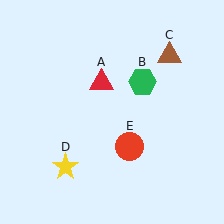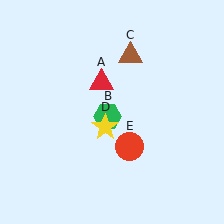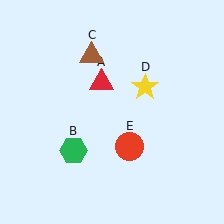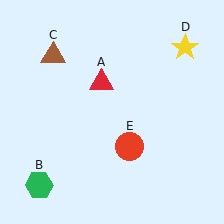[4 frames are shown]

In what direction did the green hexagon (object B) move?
The green hexagon (object B) moved down and to the left.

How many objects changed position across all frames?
3 objects changed position: green hexagon (object B), brown triangle (object C), yellow star (object D).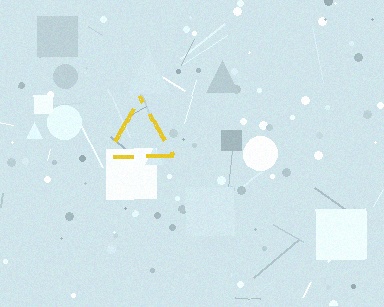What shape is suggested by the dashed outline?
The dashed outline suggests a triangle.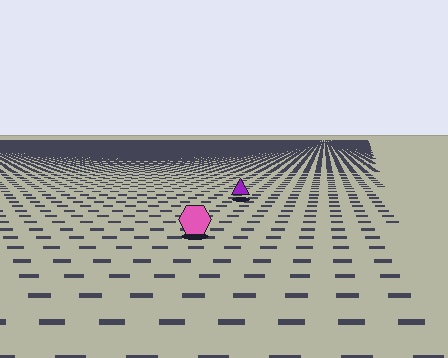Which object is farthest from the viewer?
The purple triangle is farthest from the viewer. It appears smaller and the ground texture around it is denser.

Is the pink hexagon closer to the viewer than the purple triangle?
Yes. The pink hexagon is closer — you can tell from the texture gradient: the ground texture is coarser near it.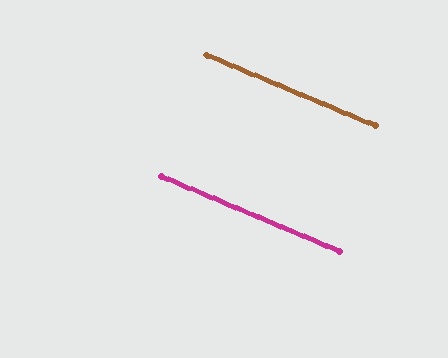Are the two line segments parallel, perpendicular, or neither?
Parallel — their directions differ by only 0.2°.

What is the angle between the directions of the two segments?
Approximately 0 degrees.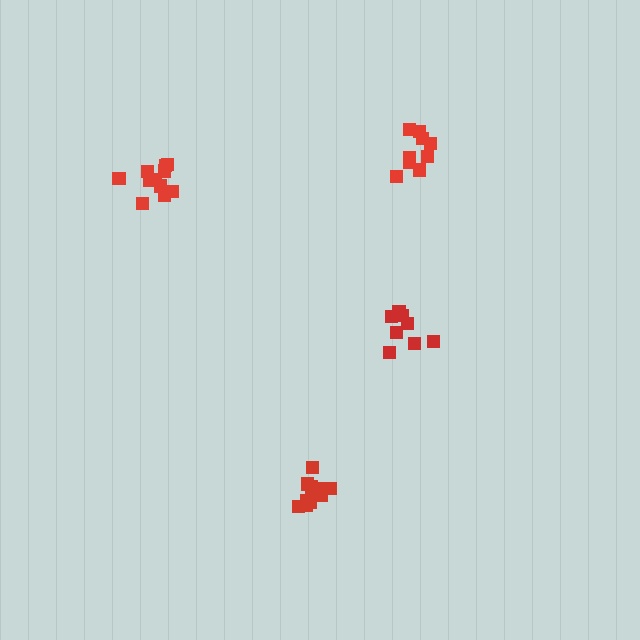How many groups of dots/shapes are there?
There are 4 groups.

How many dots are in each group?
Group 1: 11 dots, Group 2: 9 dots, Group 3: 13 dots, Group 4: 8 dots (41 total).